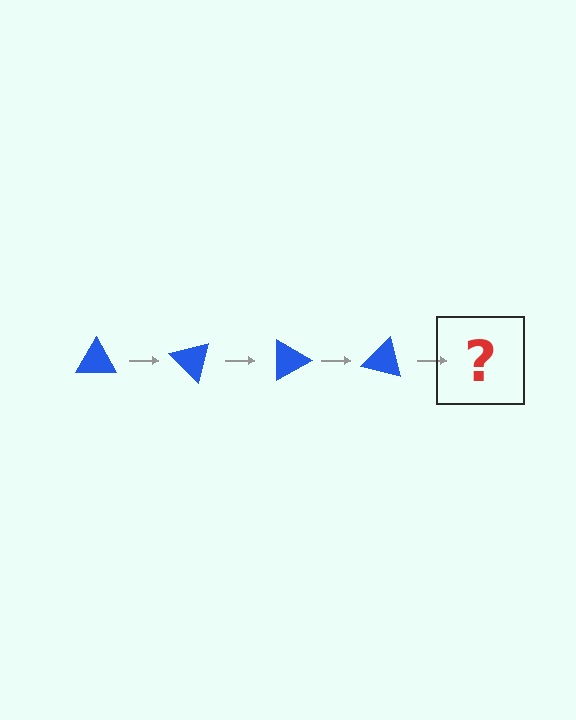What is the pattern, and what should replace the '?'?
The pattern is that the triangle rotates 45 degrees each step. The '?' should be a blue triangle rotated 180 degrees.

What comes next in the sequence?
The next element should be a blue triangle rotated 180 degrees.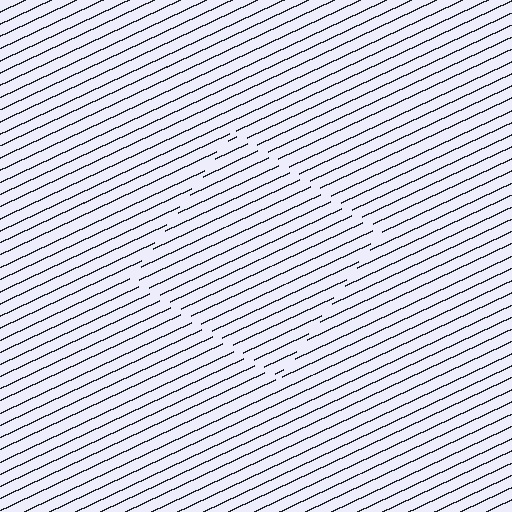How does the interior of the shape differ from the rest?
The interior of the shape contains the same grating, shifted by half a period — the contour is defined by the phase discontinuity where line-ends from the inner and outer gratings abut.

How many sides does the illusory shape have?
4 sides — the line-ends trace a square.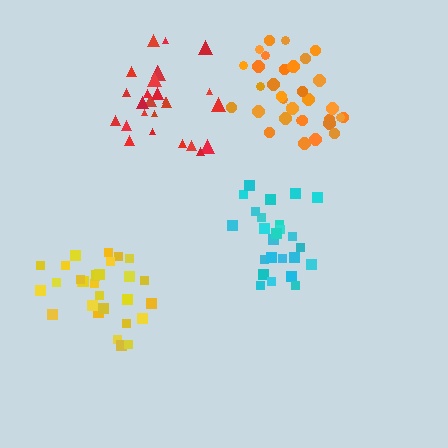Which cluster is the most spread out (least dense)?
Yellow.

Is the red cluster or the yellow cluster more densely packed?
Red.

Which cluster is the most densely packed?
Orange.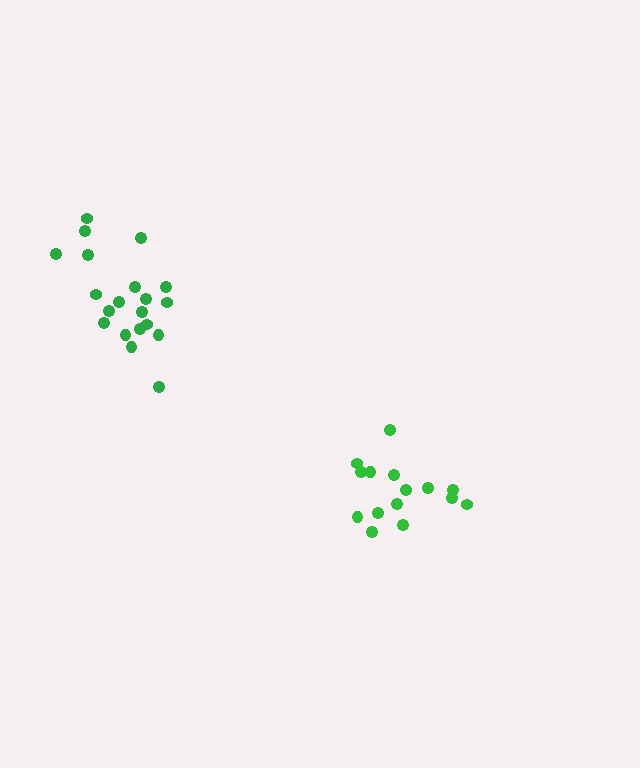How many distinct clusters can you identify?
There are 2 distinct clusters.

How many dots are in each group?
Group 1: 20 dots, Group 2: 15 dots (35 total).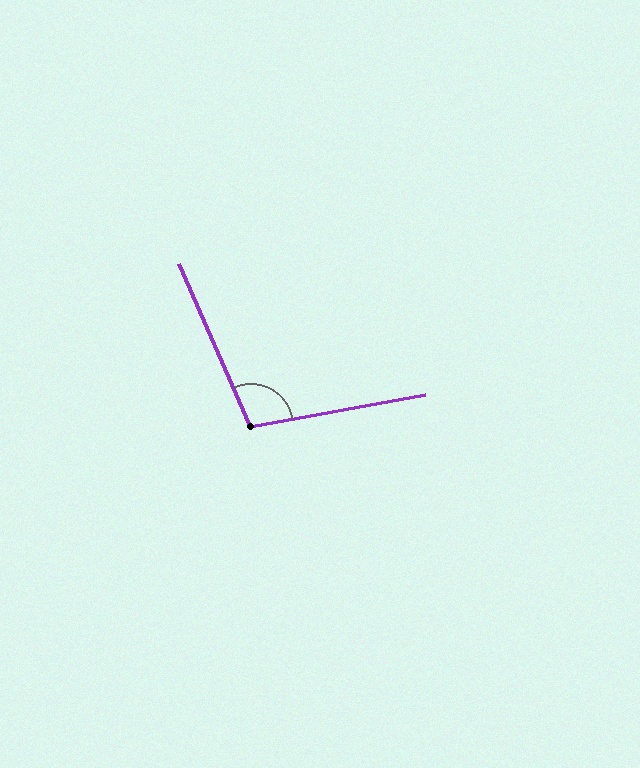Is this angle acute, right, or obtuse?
It is obtuse.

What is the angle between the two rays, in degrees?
Approximately 104 degrees.